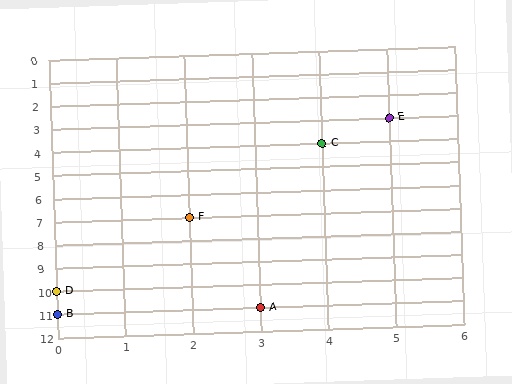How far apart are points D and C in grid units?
Points D and C are 4 columns and 6 rows apart (about 7.2 grid units diagonally).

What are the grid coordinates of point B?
Point B is at grid coordinates (0, 11).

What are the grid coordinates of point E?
Point E is at grid coordinates (5, 3).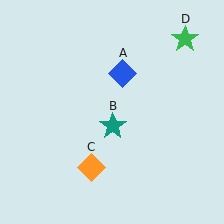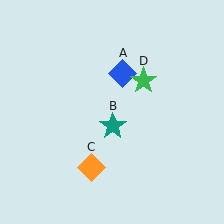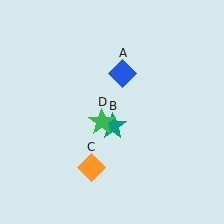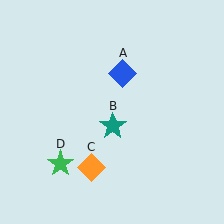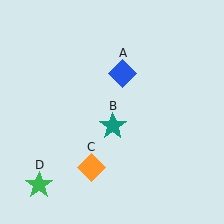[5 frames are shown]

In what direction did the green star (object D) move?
The green star (object D) moved down and to the left.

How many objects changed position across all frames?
1 object changed position: green star (object D).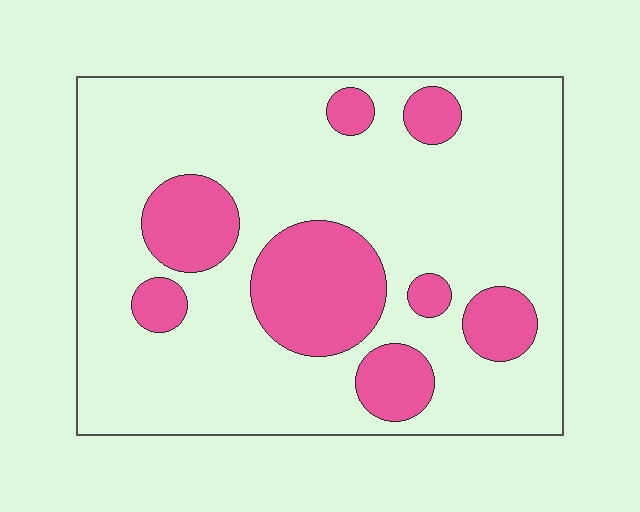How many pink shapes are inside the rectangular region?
8.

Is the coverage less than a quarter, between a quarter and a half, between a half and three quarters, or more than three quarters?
Less than a quarter.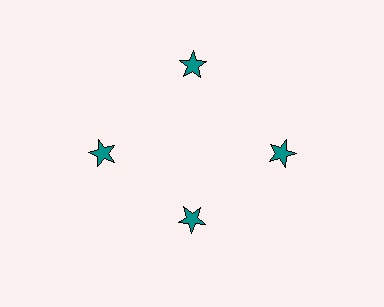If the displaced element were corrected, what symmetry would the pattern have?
It would have 4-fold rotational symmetry — the pattern would map onto itself every 90 degrees.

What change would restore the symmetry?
The symmetry would be restored by moving it outward, back onto the ring so that all 4 stars sit at equal angles and equal distance from the center.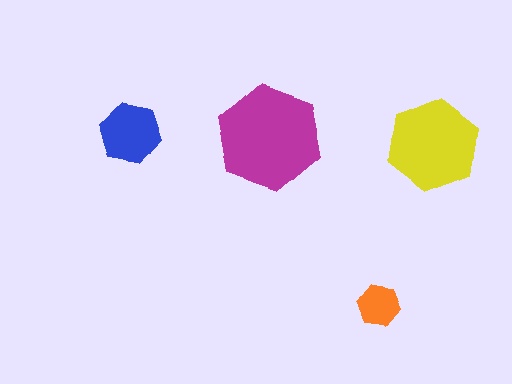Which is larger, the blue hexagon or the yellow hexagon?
The yellow one.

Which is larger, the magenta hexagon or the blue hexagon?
The magenta one.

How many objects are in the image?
There are 4 objects in the image.